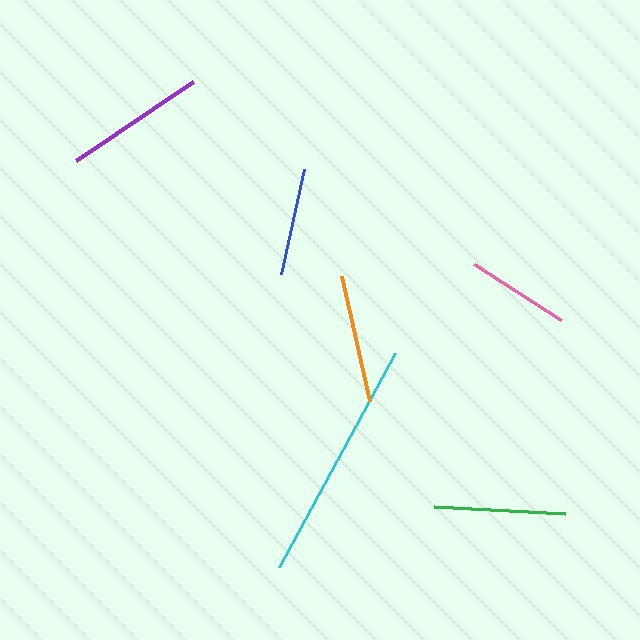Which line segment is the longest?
The cyan line is the longest at approximately 243 pixels.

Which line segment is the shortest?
The pink line is the shortest at approximately 103 pixels.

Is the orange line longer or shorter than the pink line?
The orange line is longer than the pink line.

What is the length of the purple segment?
The purple segment is approximately 141 pixels long.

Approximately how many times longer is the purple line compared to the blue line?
The purple line is approximately 1.3 times the length of the blue line.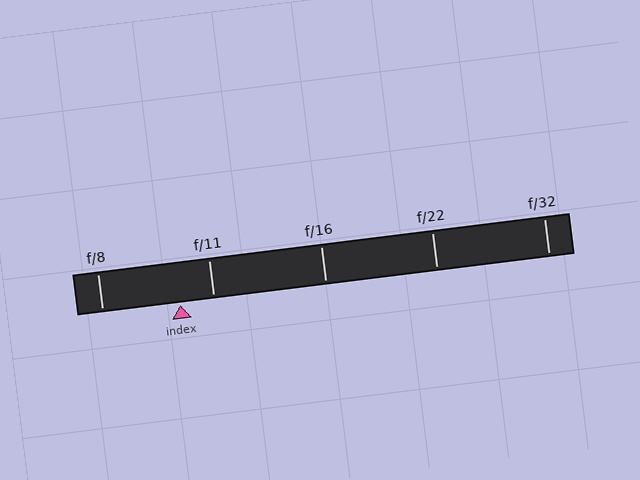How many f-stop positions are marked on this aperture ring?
There are 5 f-stop positions marked.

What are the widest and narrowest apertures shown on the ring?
The widest aperture shown is f/8 and the narrowest is f/32.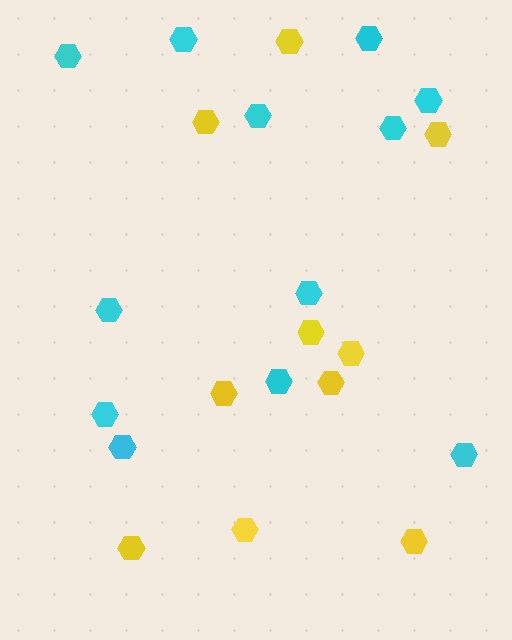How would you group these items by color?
There are 2 groups: one group of yellow hexagons (10) and one group of cyan hexagons (12).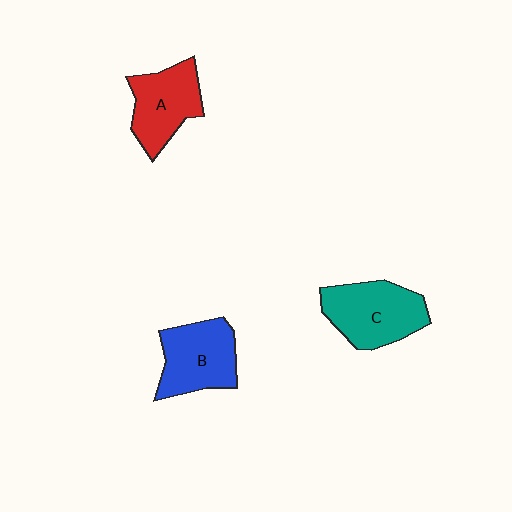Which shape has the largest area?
Shape C (teal).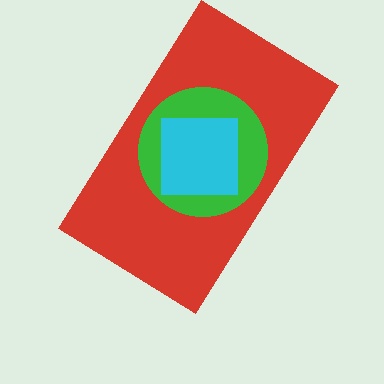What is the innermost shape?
The cyan square.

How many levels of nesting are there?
3.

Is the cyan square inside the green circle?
Yes.